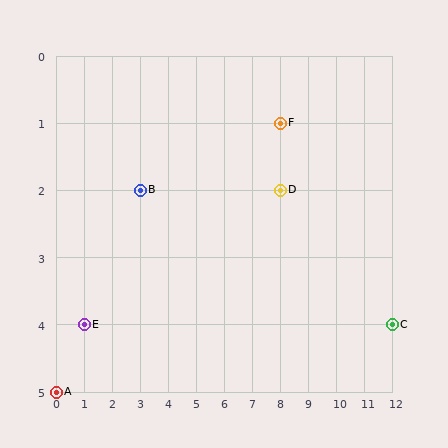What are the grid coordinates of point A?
Point A is at grid coordinates (0, 5).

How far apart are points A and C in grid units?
Points A and C are 12 columns and 1 row apart (about 12.0 grid units diagonally).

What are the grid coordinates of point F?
Point F is at grid coordinates (8, 1).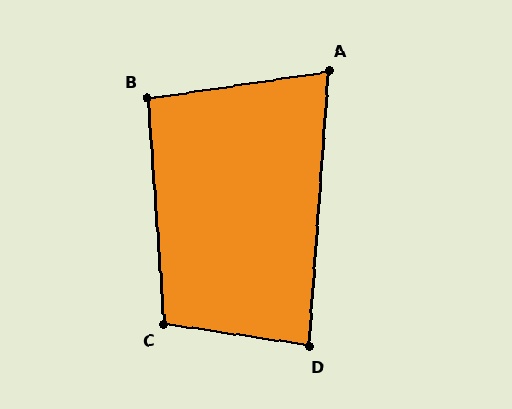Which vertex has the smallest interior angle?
A, at approximately 77 degrees.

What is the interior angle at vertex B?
Approximately 95 degrees (approximately right).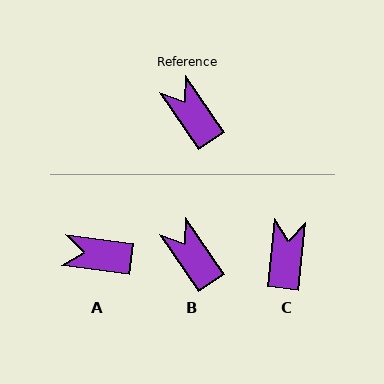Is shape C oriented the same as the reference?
No, it is off by about 40 degrees.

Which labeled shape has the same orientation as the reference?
B.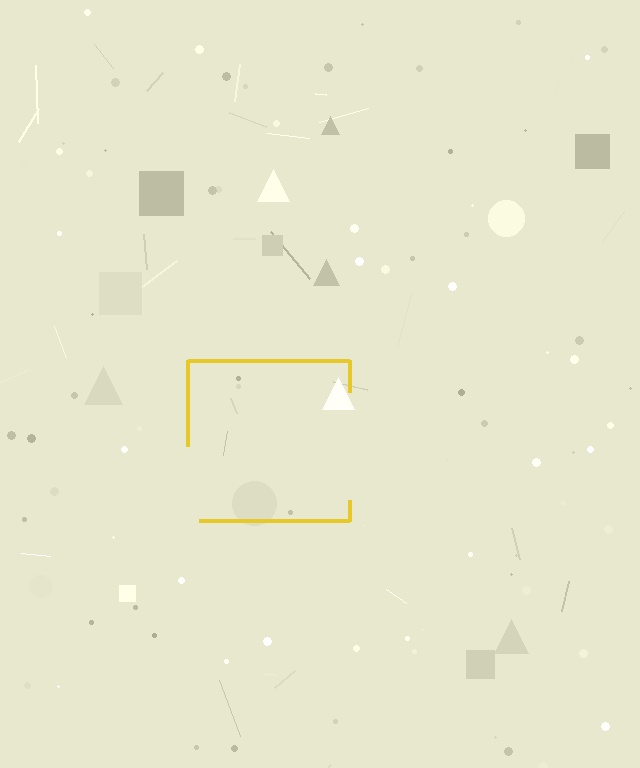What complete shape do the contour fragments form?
The contour fragments form a square.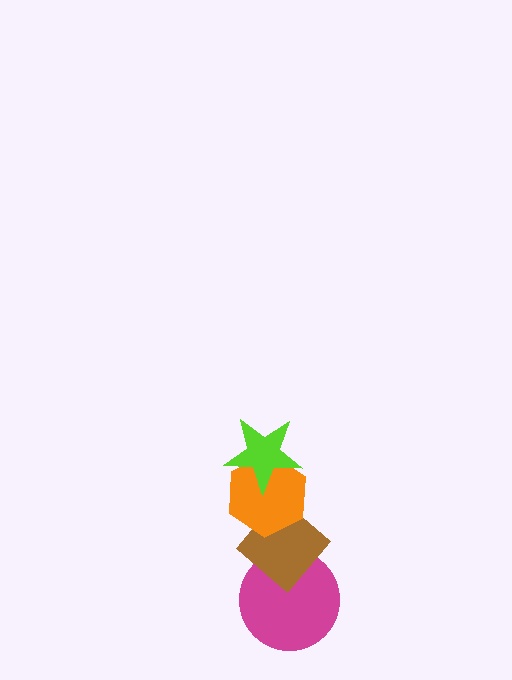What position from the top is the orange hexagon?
The orange hexagon is 2nd from the top.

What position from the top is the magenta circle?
The magenta circle is 4th from the top.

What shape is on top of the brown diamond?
The orange hexagon is on top of the brown diamond.